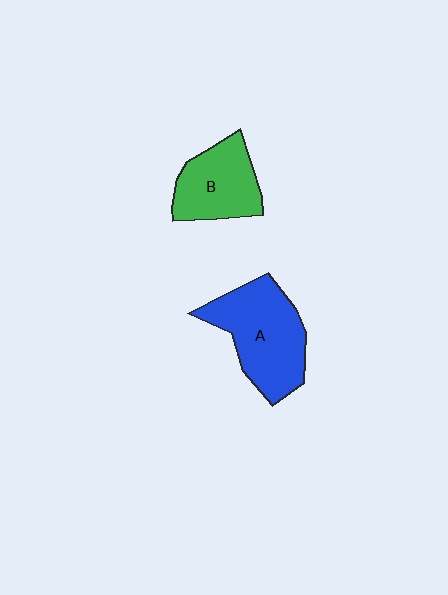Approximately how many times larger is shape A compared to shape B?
Approximately 1.4 times.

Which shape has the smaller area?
Shape B (green).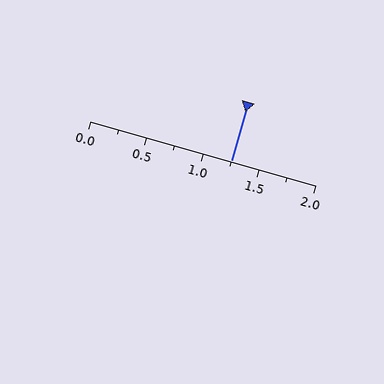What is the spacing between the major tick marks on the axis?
The major ticks are spaced 0.5 apart.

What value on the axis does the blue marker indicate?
The marker indicates approximately 1.25.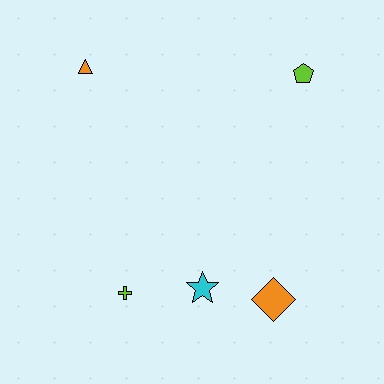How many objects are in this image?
There are 5 objects.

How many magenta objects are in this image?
There are no magenta objects.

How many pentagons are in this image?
There is 1 pentagon.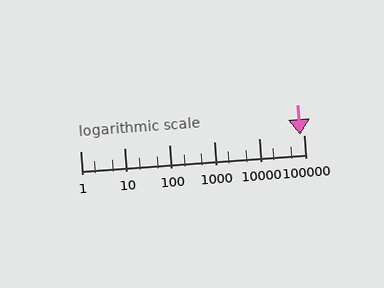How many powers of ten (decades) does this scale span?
The scale spans 5 decades, from 1 to 100000.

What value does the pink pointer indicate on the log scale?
The pointer indicates approximately 83000.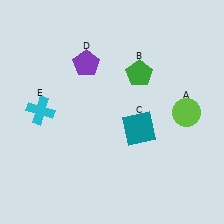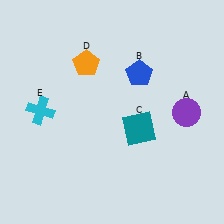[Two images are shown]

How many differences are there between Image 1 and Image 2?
There are 3 differences between the two images.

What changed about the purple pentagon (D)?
In Image 1, D is purple. In Image 2, it changed to orange.